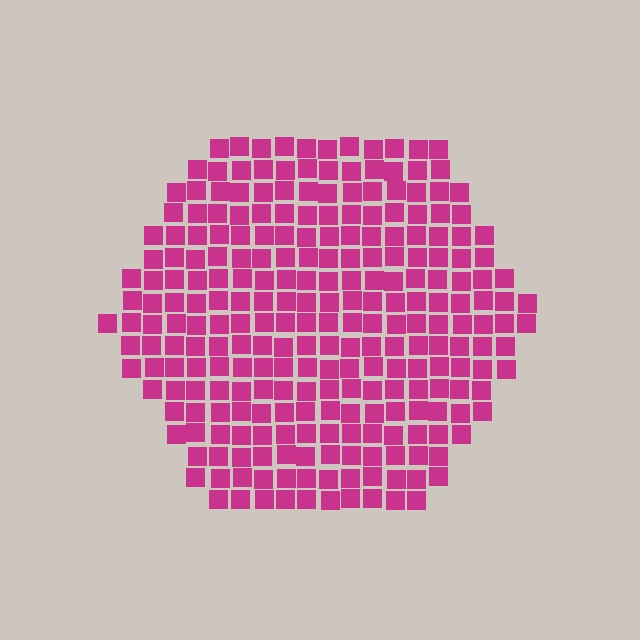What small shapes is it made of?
It is made of small squares.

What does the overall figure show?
The overall figure shows a hexagon.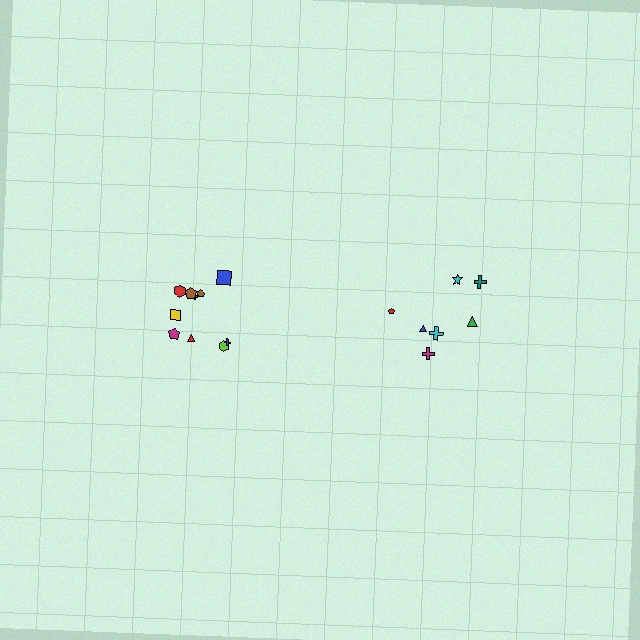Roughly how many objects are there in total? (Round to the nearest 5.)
Roughly 15 objects in total.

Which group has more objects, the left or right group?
The left group.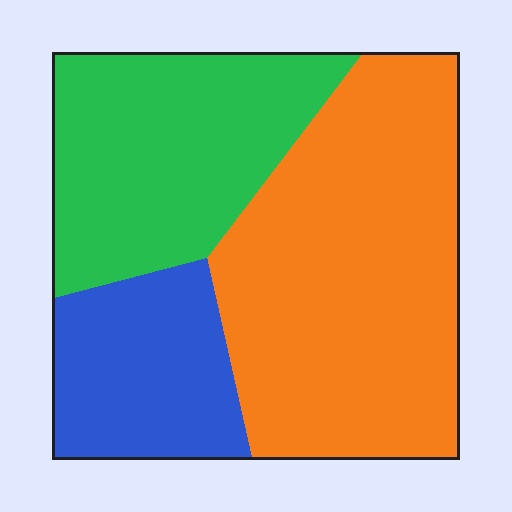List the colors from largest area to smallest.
From largest to smallest: orange, green, blue.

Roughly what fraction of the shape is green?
Green covers around 30% of the shape.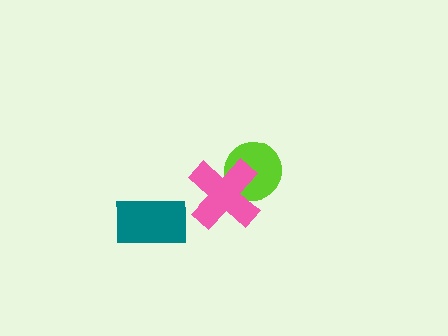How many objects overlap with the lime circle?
1 object overlaps with the lime circle.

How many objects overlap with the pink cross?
1 object overlaps with the pink cross.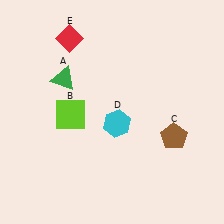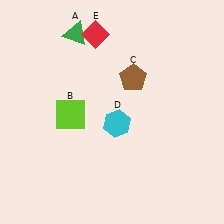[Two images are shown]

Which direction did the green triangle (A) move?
The green triangle (A) moved up.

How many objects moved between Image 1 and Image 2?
3 objects moved between the two images.